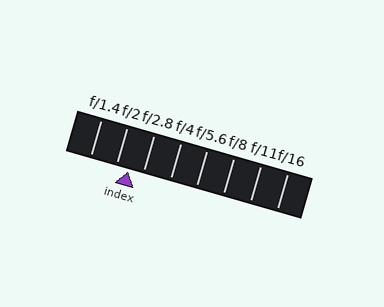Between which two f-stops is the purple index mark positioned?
The index mark is between f/2 and f/2.8.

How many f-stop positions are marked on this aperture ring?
There are 8 f-stop positions marked.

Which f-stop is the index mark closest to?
The index mark is closest to f/2.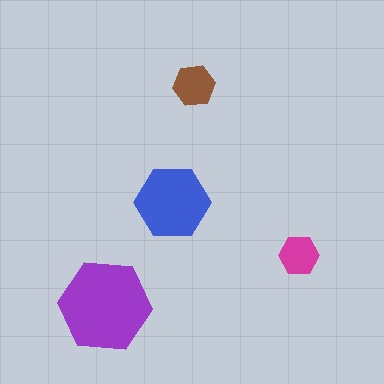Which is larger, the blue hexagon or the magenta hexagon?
The blue one.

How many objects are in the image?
There are 4 objects in the image.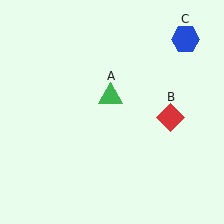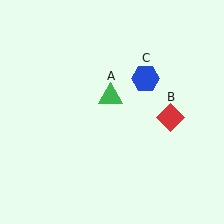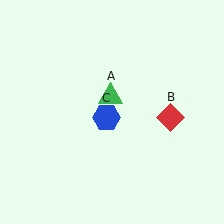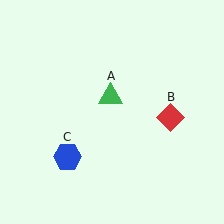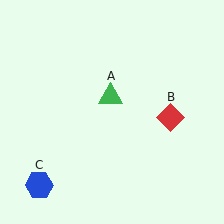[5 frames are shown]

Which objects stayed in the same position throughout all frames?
Green triangle (object A) and red diamond (object B) remained stationary.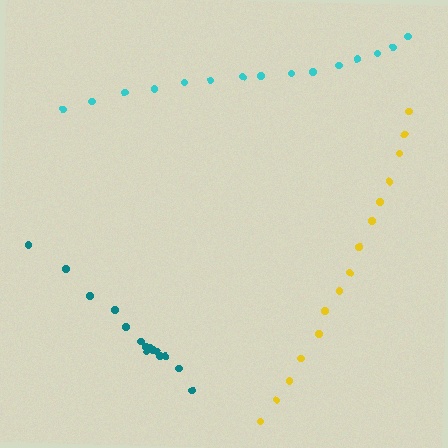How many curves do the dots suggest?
There are 3 distinct paths.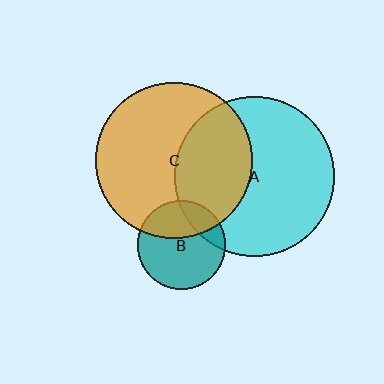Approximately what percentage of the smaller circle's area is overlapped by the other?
Approximately 40%.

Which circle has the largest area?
Circle A (cyan).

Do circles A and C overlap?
Yes.